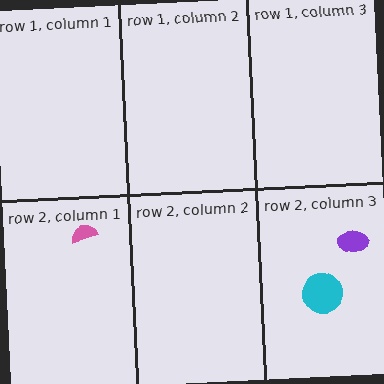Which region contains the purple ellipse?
The row 2, column 3 region.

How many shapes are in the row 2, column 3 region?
2.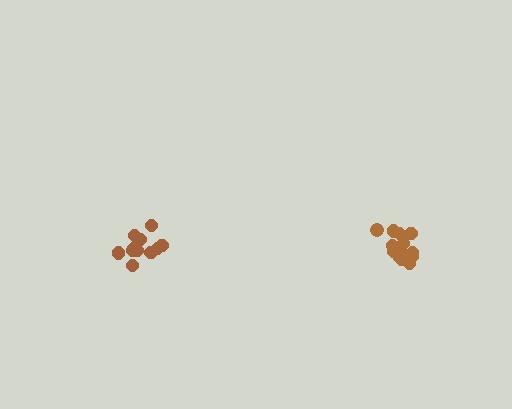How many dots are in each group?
Group 1: 11 dots, Group 2: 14 dots (25 total).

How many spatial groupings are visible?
There are 2 spatial groupings.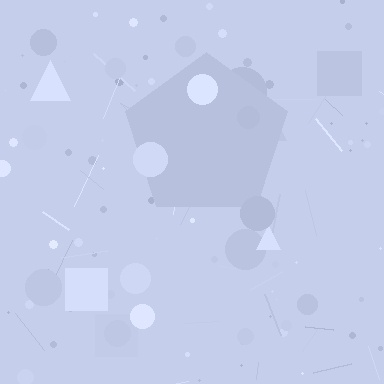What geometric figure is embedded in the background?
A pentagon is embedded in the background.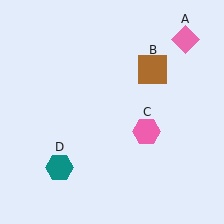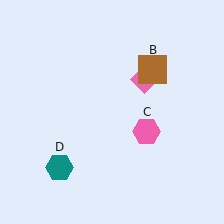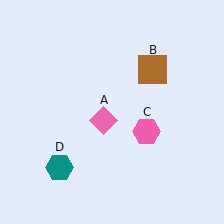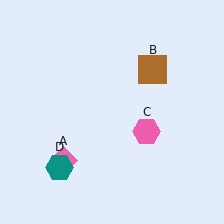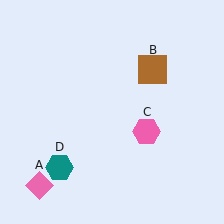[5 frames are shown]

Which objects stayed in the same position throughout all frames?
Brown square (object B) and pink hexagon (object C) and teal hexagon (object D) remained stationary.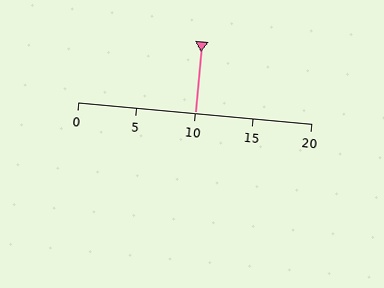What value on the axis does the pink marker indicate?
The marker indicates approximately 10.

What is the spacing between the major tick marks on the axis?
The major ticks are spaced 5 apart.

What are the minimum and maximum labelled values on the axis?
The axis runs from 0 to 20.